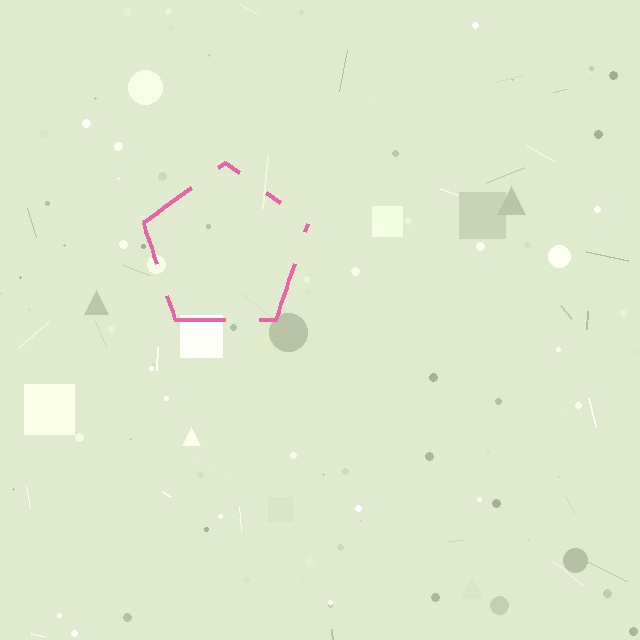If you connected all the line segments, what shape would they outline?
They would outline a pentagon.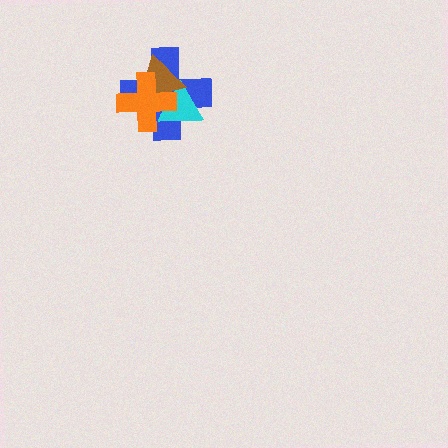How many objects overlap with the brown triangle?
3 objects overlap with the brown triangle.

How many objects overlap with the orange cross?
3 objects overlap with the orange cross.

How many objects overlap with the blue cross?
3 objects overlap with the blue cross.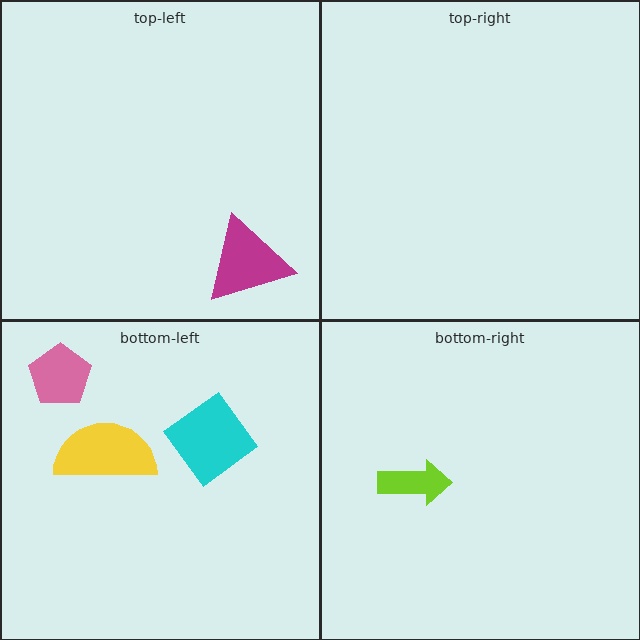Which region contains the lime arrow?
The bottom-right region.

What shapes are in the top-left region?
The magenta triangle.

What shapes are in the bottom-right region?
The lime arrow.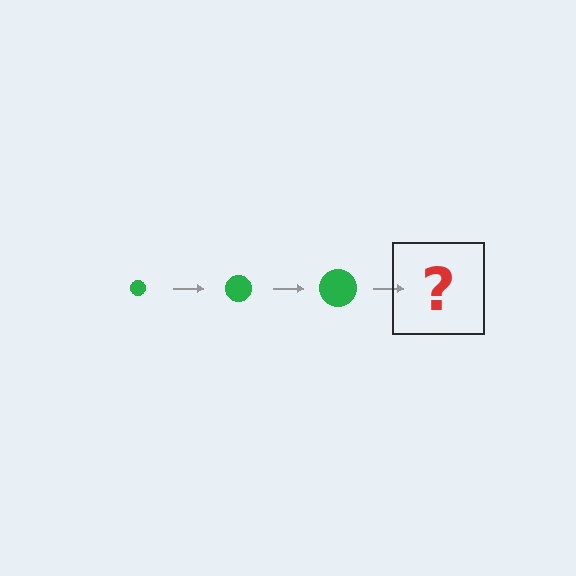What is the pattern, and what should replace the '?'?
The pattern is that the circle gets progressively larger each step. The '?' should be a green circle, larger than the previous one.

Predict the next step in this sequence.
The next step is a green circle, larger than the previous one.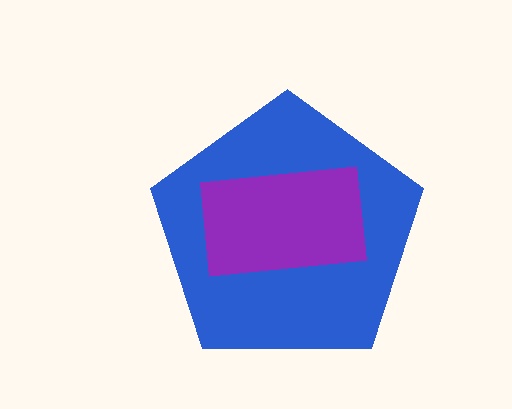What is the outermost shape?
The blue pentagon.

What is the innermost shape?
The purple rectangle.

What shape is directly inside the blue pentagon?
The purple rectangle.